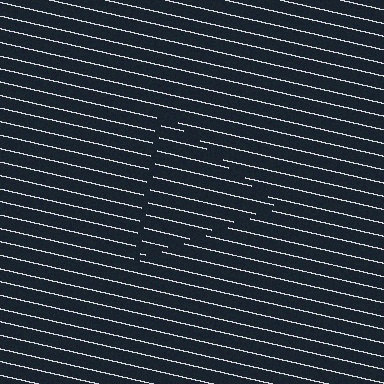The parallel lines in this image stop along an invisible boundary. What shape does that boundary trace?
An illusory triangle. The interior of the shape contains the same grating, shifted by half a period — the contour is defined by the phase discontinuity where line-ends from the inner and outer gratings abut.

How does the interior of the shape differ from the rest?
The interior of the shape contains the same grating, shifted by half a period — the contour is defined by the phase discontinuity where line-ends from the inner and outer gratings abut.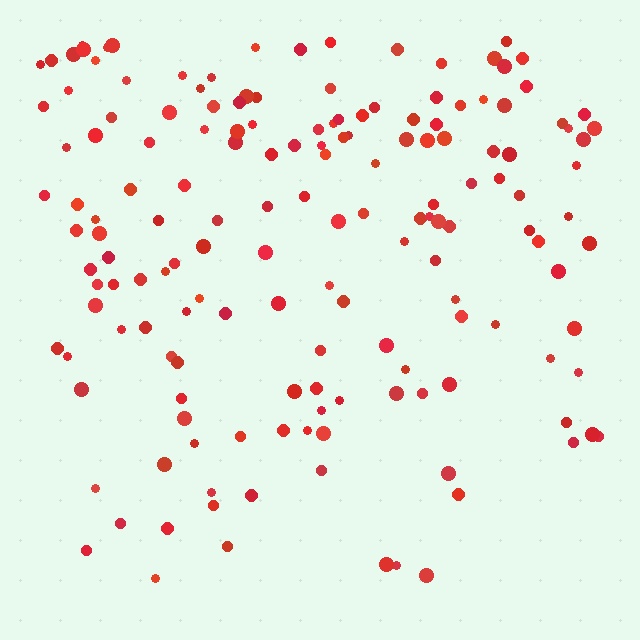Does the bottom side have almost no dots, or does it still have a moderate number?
Still a moderate number, just noticeably fewer than the top.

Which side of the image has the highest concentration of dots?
The top.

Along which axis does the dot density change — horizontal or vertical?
Vertical.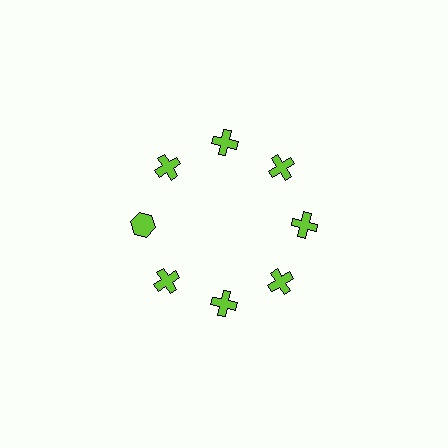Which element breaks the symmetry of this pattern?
The lime hexagon at roughly the 9 o'clock position breaks the symmetry. All other shapes are lime crosses.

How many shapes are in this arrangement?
There are 8 shapes arranged in a ring pattern.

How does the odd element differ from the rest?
It has a different shape: hexagon instead of cross.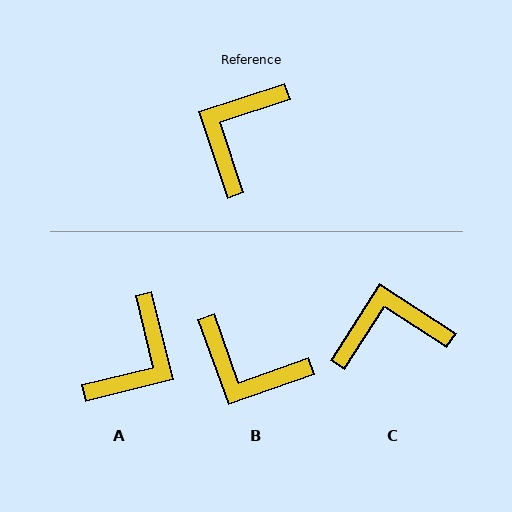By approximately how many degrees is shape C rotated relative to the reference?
Approximately 51 degrees clockwise.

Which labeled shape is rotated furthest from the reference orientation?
A, about 175 degrees away.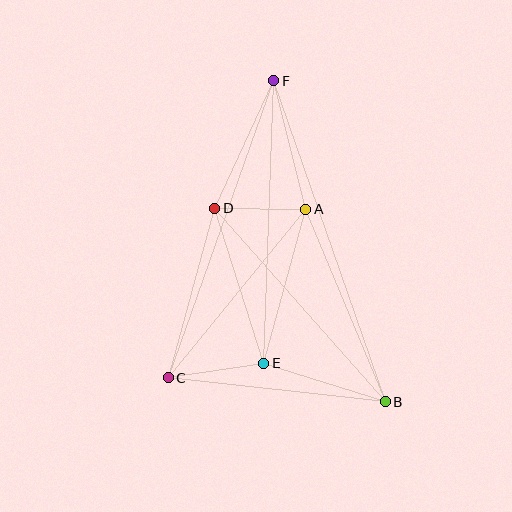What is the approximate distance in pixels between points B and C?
The distance between B and C is approximately 218 pixels.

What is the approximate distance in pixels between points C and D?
The distance between C and D is approximately 176 pixels.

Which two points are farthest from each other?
Points B and F are farthest from each other.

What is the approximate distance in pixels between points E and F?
The distance between E and F is approximately 283 pixels.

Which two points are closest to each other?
Points A and D are closest to each other.